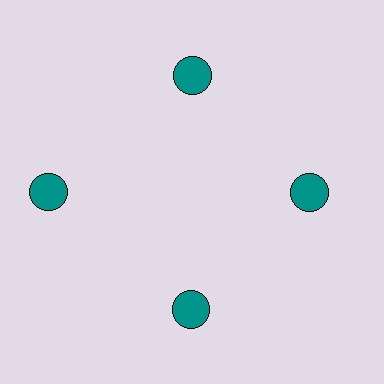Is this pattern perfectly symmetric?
No. The 4 teal circles are arranged in a ring, but one element near the 9 o'clock position is pushed outward from the center, breaking the 4-fold rotational symmetry.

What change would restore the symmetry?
The symmetry would be restored by moving it inward, back onto the ring so that all 4 circles sit at equal angles and equal distance from the center.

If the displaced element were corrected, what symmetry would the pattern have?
It would have 4-fold rotational symmetry — the pattern would map onto itself every 90 degrees.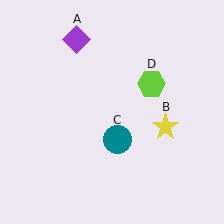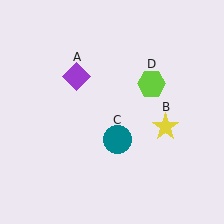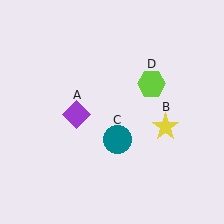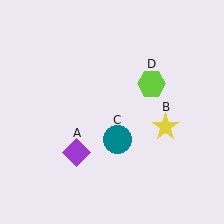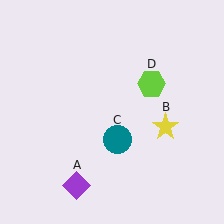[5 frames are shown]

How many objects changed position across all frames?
1 object changed position: purple diamond (object A).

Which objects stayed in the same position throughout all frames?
Yellow star (object B) and teal circle (object C) and lime hexagon (object D) remained stationary.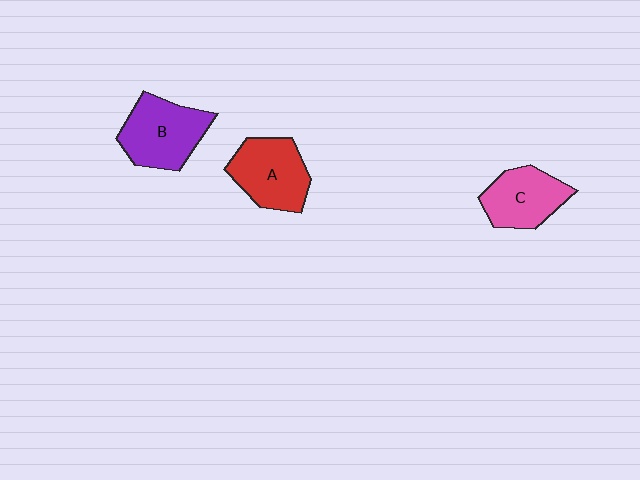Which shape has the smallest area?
Shape C (pink).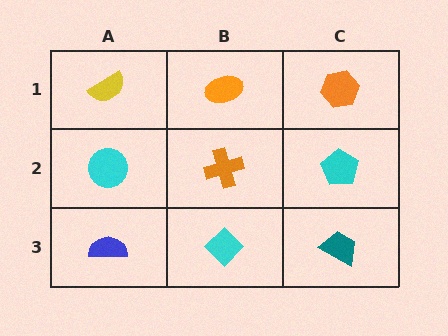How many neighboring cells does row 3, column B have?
3.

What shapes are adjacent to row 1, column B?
An orange cross (row 2, column B), a yellow semicircle (row 1, column A), an orange hexagon (row 1, column C).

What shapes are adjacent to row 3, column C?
A cyan pentagon (row 2, column C), a cyan diamond (row 3, column B).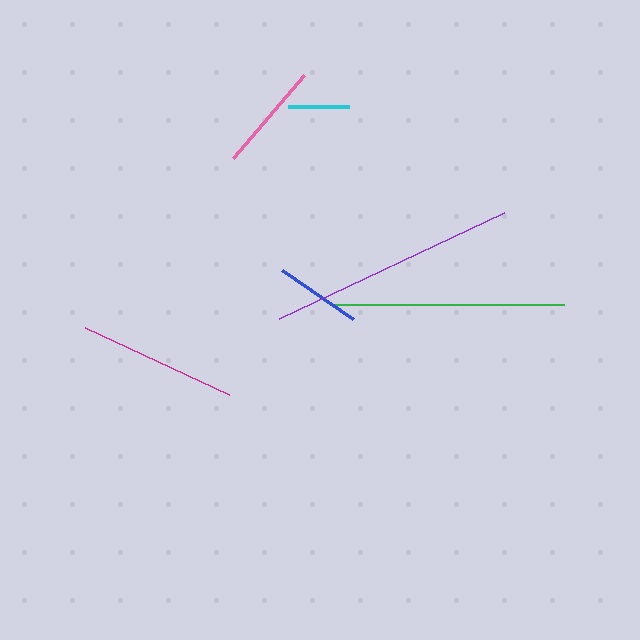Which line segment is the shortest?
The cyan line is the shortest at approximately 60 pixels.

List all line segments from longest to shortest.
From longest to shortest: purple, green, magenta, pink, blue, cyan.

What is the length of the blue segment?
The blue segment is approximately 86 pixels long.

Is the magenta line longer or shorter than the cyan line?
The magenta line is longer than the cyan line.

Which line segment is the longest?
The purple line is the longest at approximately 249 pixels.